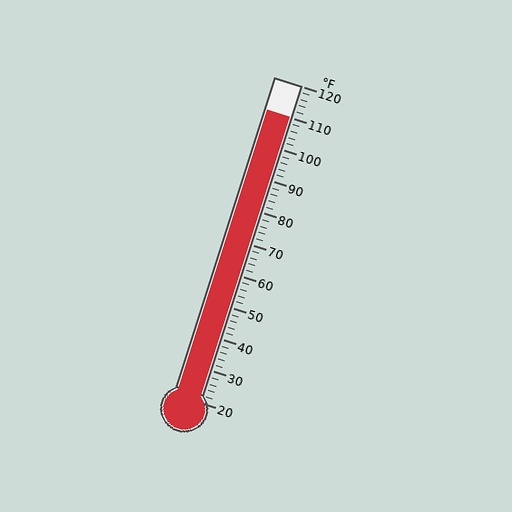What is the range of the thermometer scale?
The thermometer scale ranges from 20°F to 120°F.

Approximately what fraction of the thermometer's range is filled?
The thermometer is filled to approximately 90% of its range.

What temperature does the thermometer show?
The thermometer shows approximately 110°F.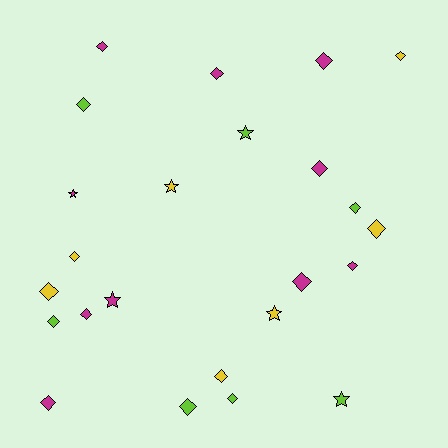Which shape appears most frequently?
Diamond, with 18 objects.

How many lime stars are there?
There are 2 lime stars.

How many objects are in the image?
There are 24 objects.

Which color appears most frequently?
Magenta, with 10 objects.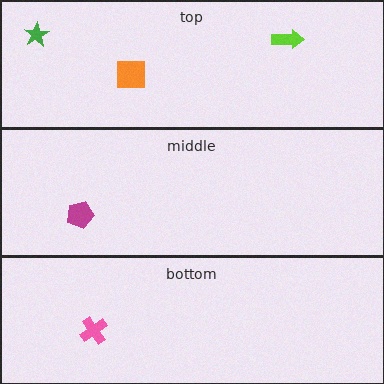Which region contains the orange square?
The top region.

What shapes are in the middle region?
The magenta pentagon.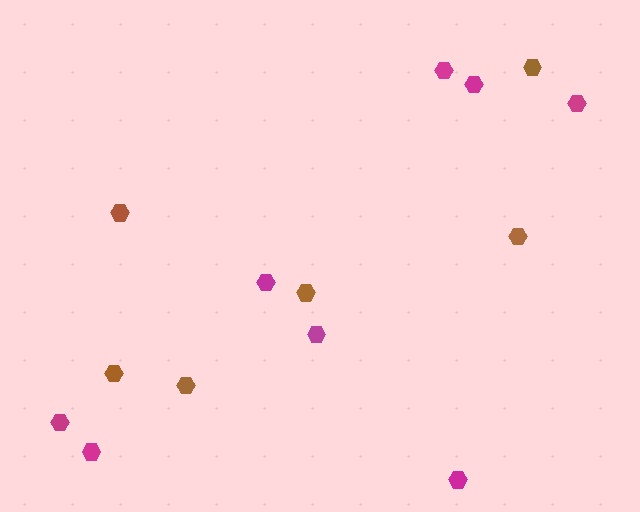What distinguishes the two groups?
There are 2 groups: one group of brown hexagons (6) and one group of magenta hexagons (8).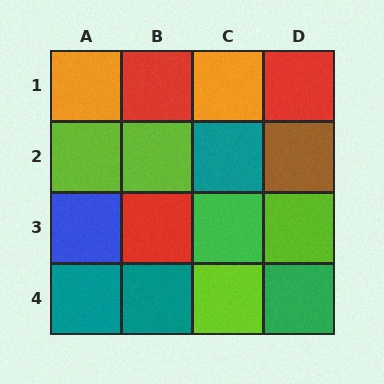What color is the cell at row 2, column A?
Lime.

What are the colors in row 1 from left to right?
Orange, red, orange, red.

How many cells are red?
3 cells are red.